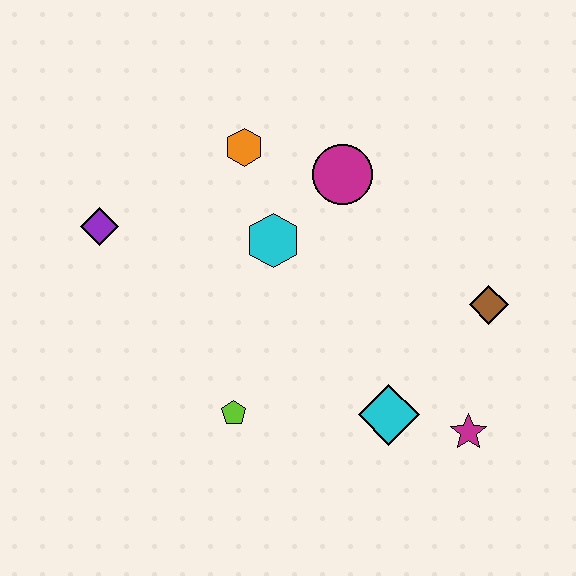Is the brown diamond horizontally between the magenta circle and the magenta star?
No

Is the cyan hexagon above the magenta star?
Yes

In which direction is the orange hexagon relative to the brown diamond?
The orange hexagon is to the left of the brown diamond.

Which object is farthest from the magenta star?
The purple diamond is farthest from the magenta star.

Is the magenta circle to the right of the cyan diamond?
No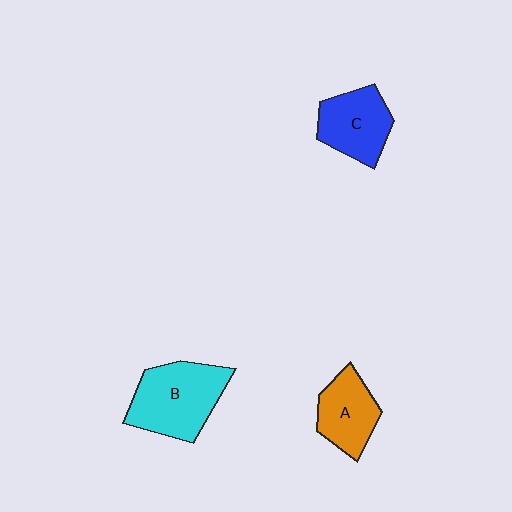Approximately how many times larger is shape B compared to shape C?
Approximately 1.4 times.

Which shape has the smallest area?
Shape A (orange).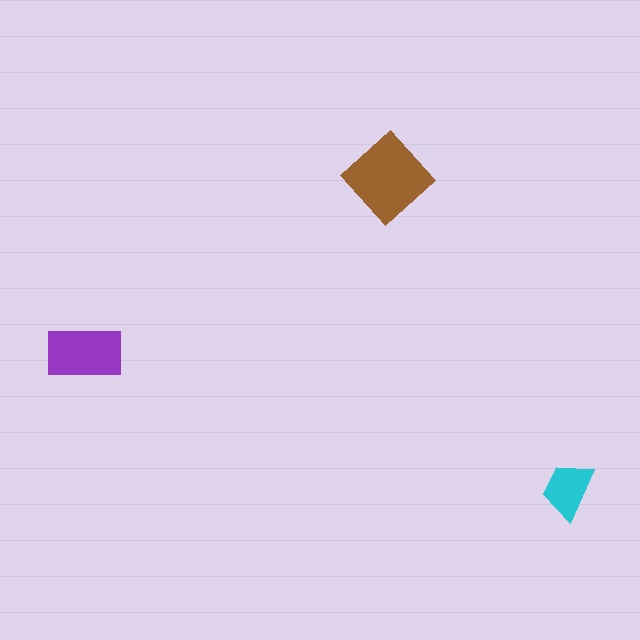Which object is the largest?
The brown diamond.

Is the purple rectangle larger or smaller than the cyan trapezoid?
Larger.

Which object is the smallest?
The cyan trapezoid.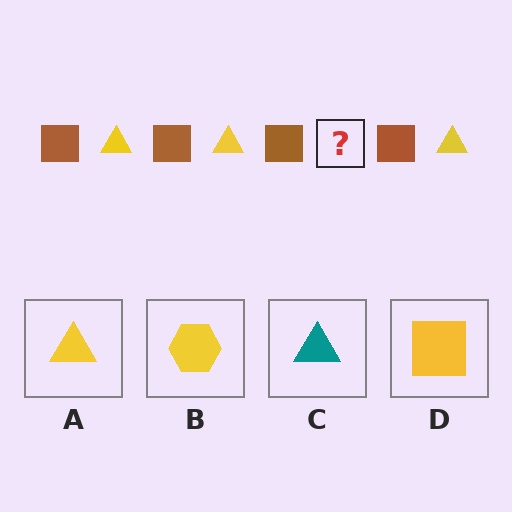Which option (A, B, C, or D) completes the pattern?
A.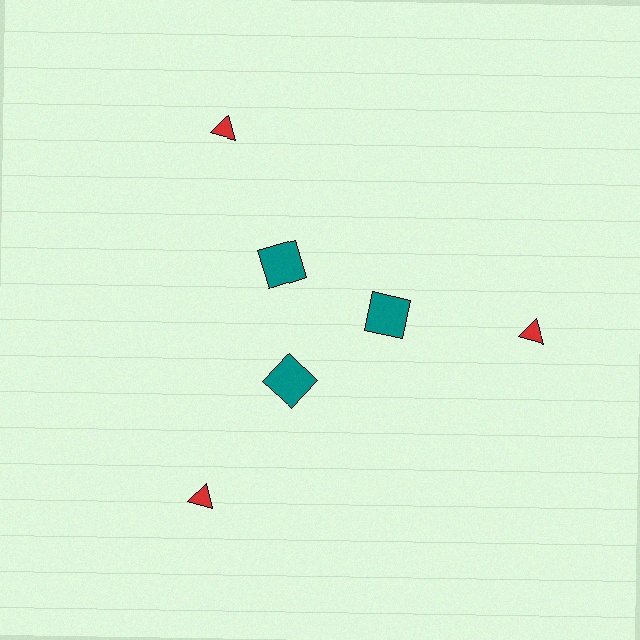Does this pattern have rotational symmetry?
Yes, this pattern has 3-fold rotational symmetry. It looks the same after rotating 120 degrees around the center.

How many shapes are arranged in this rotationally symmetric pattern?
There are 6 shapes, arranged in 3 groups of 2.